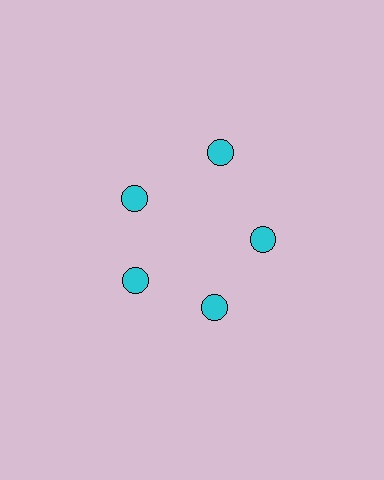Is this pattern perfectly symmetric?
No. The 5 cyan circles are arranged in a ring, but one element near the 1 o'clock position is pushed outward from the center, breaking the 5-fold rotational symmetry.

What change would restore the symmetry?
The symmetry would be restored by moving it inward, back onto the ring so that all 5 circles sit at equal angles and equal distance from the center.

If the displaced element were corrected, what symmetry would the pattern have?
It would have 5-fold rotational symmetry — the pattern would map onto itself every 72 degrees.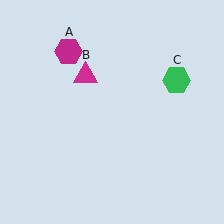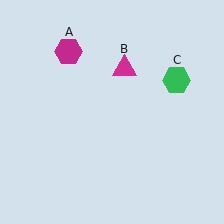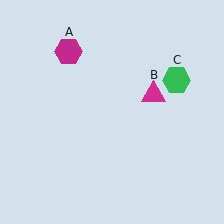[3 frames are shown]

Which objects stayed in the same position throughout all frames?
Magenta hexagon (object A) and green hexagon (object C) remained stationary.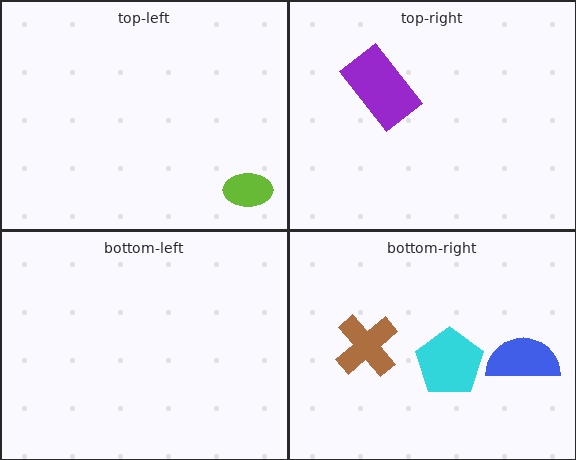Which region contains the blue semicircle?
The bottom-right region.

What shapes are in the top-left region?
The lime ellipse.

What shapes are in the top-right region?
The purple rectangle.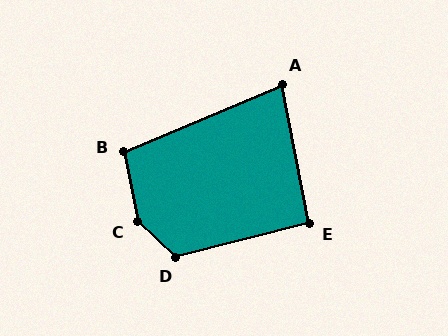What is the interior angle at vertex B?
Approximately 102 degrees (obtuse).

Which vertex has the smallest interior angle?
A, at approximately 78 degrees.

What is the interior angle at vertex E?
Approximately 93 degrees (approximately right).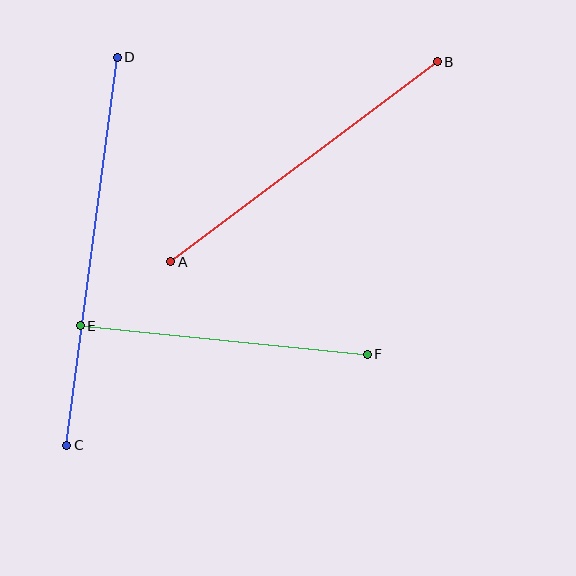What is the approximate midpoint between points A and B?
The midpoint is at approximately (304, 162) pixels.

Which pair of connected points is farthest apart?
Points C and D are farthest apart.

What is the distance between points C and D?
The distance is approximately 392 pixels.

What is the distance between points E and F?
The distance is approximately 289 pixels.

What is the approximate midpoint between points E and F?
The midpoint is at approximately (224, 340) pixels.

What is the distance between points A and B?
The distance is approximately 334 pixels.